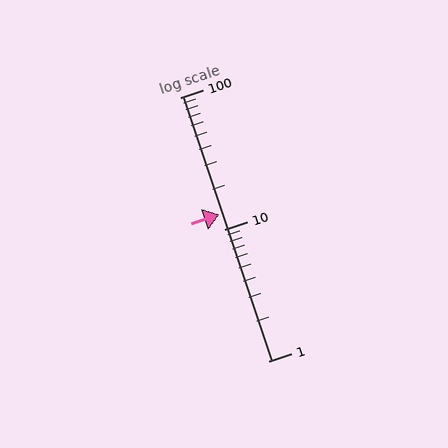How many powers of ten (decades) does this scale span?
The scale spans 2 decades, from 1 to 100.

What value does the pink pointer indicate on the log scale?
The pointer indicates approximately 13.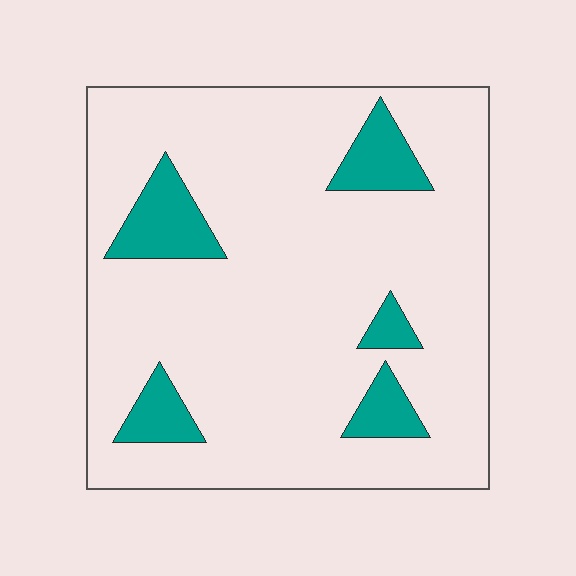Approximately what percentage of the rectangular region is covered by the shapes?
Approximately 15%.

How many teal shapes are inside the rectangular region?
5.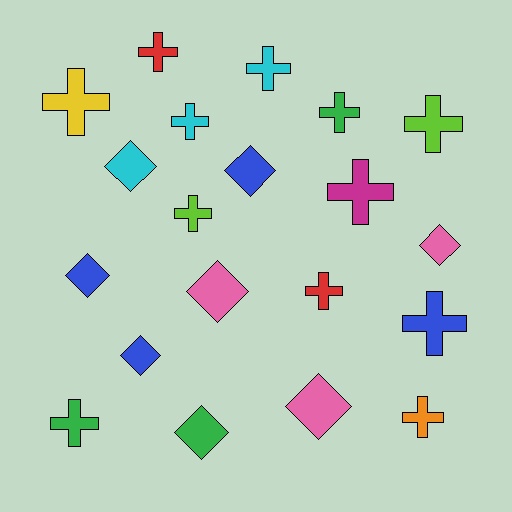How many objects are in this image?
There are 20 objects.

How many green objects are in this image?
There are 3 green objects.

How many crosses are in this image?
There are 12 crosses.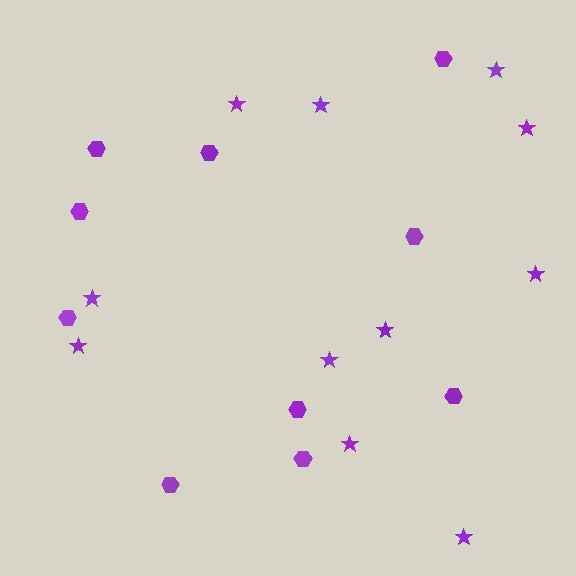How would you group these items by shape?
There are 2 groups: one group of hexagons (10) and one group of stars (11).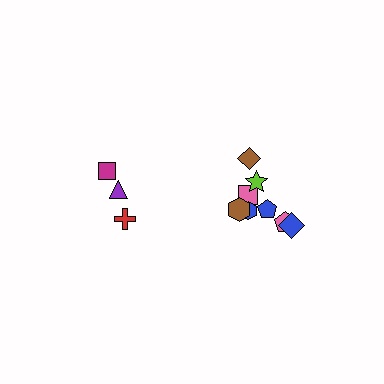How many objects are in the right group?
There are 8 objects.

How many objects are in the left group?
There are 3 objects.